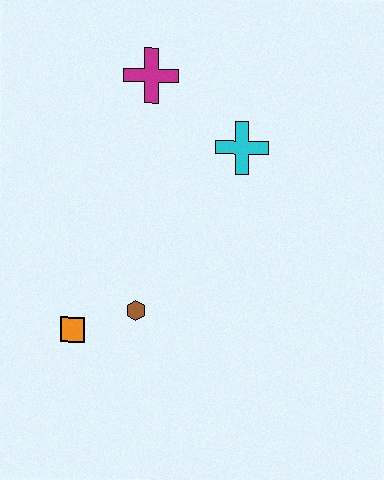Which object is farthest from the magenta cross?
The orange square is farthest from the magenta cross.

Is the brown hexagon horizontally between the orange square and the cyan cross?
Yes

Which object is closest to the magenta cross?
The cyan cross is closest to the magenta cross.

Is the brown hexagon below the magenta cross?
Yes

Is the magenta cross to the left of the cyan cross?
Yes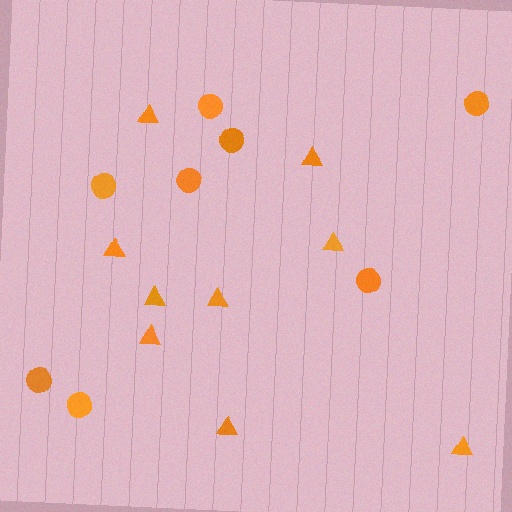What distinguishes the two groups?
There are 2 groups: one group of circles (8) and one group of triangles (9).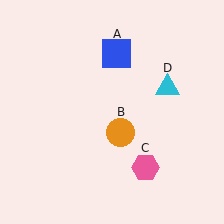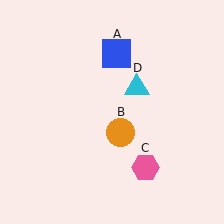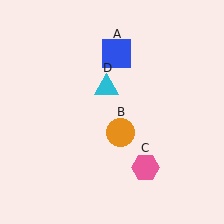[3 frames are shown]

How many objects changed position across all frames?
1 object changed position: cyan triangle (object D).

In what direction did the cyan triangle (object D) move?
The cyan triangle (object D) moved left.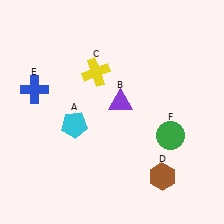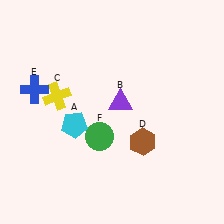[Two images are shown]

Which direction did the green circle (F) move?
The green circle (F) moved left.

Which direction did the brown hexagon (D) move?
The brown hexagon (D) moved up.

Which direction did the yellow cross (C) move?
The yellow cross (C) moved left.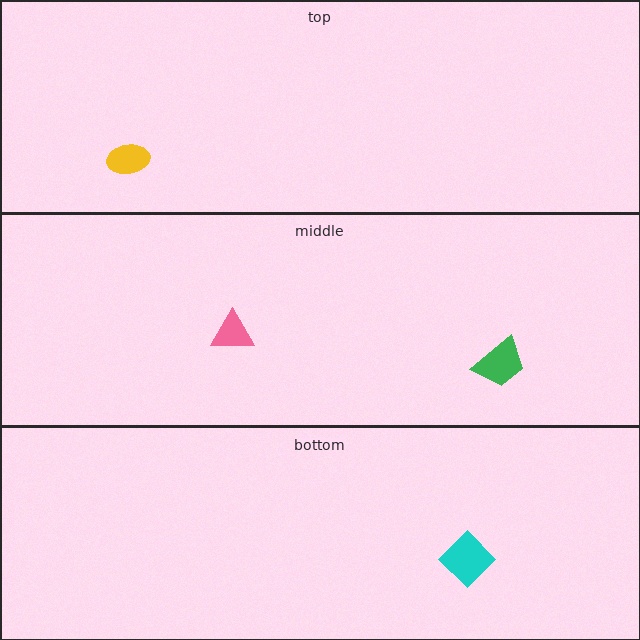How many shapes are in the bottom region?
1.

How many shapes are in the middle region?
2.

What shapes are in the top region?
The yellow ellipse.